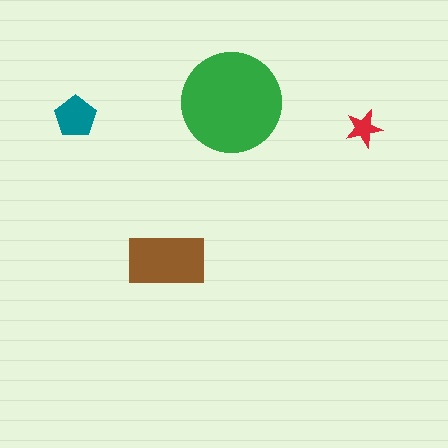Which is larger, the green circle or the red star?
The green circle.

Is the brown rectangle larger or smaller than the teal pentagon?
Larger.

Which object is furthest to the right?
The red star is rightmost.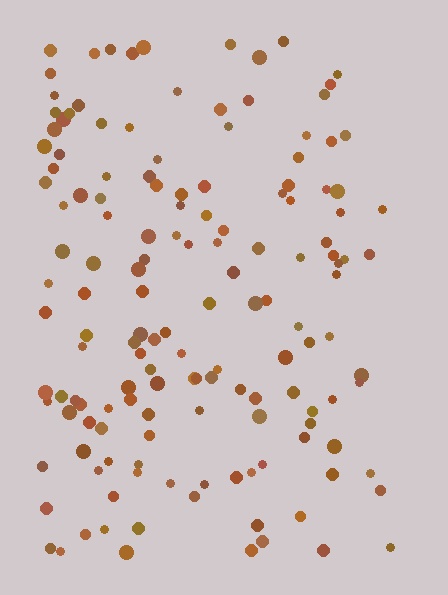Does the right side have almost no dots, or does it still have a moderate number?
Still a moderate number, just noticeably fewer than the left.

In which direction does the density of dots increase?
From right to left, with the left side densest.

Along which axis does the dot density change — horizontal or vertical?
Horizontal.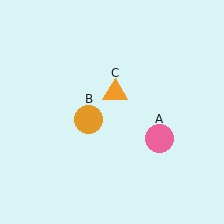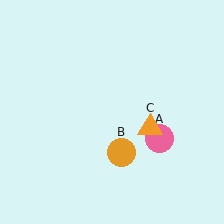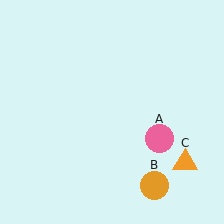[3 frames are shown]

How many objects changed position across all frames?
2 objects changed position: orange circle (object B), orange triangle (object C).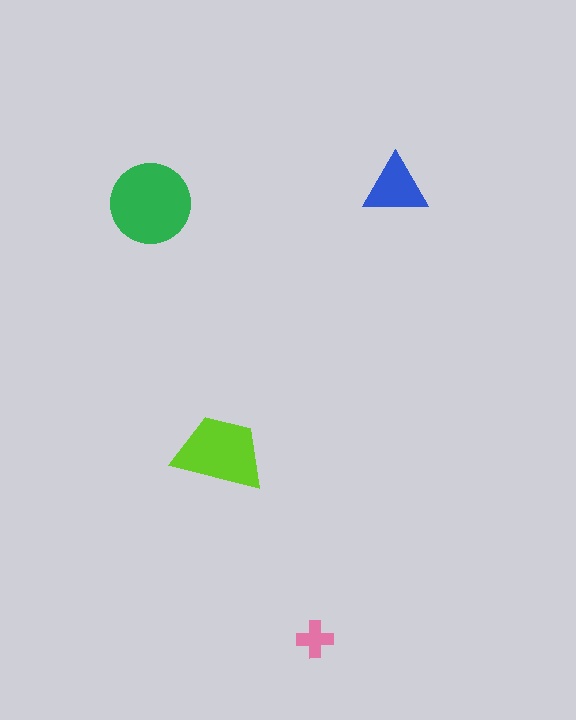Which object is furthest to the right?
The blue triangle is rightmost.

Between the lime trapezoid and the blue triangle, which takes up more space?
The lime trapezoid.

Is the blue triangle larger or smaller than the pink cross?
Larger.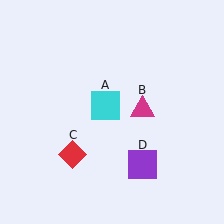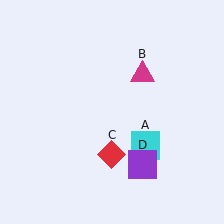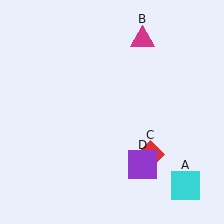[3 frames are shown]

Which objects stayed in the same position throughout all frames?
Purple square (object D) remained stationary.